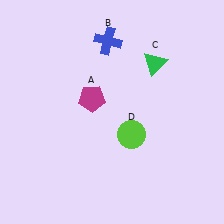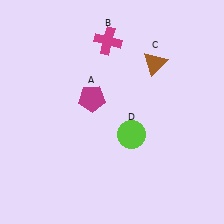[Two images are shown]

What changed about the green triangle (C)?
In Image 1, C is green. In Image 2, it changed to brown.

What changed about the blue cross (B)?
In Image 1, B is blue. In Image 2, it changed to magenta.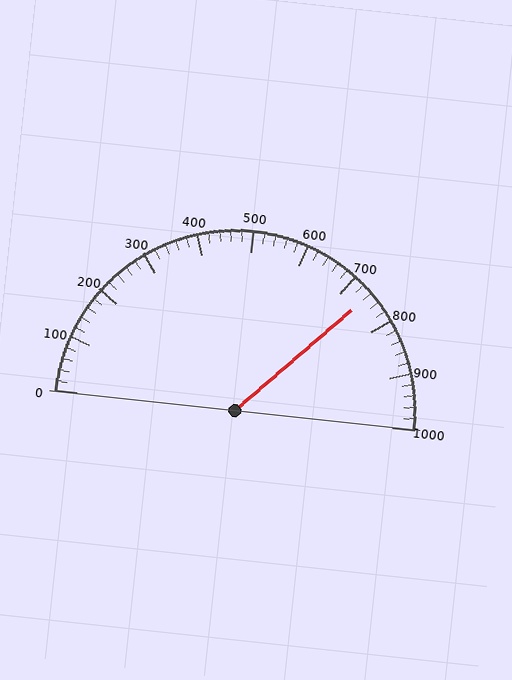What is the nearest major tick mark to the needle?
The nearest major tick mark is 700.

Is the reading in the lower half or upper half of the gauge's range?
The reading is in the upper half of the range (0 to 1000).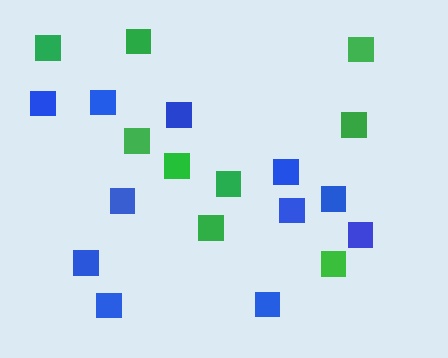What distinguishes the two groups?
There are 2 groups: one group of green squares (9) and one group of blue squares (11).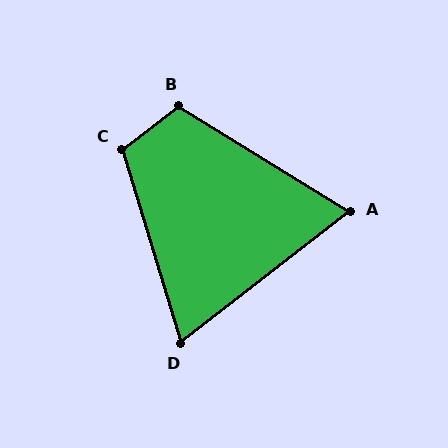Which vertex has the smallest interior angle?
D, at approximately 69 degrees.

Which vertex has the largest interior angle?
B, at approximately 111 degrees.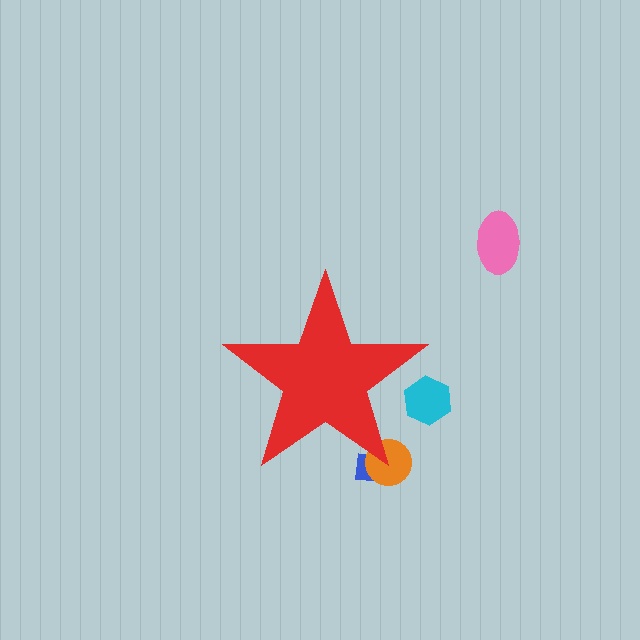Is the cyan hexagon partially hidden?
Yes, the cyan hexagon is partially hidden behind the red star.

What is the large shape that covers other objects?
A red star.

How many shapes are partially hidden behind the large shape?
3 shapes are partially hidden.